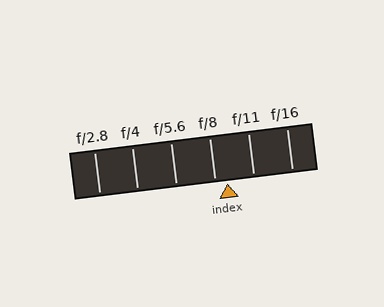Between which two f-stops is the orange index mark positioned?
The index mark is between f/8 and f/11.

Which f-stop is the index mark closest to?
The index mark is closest to f/8.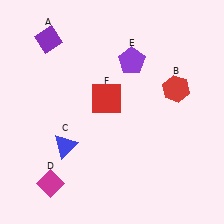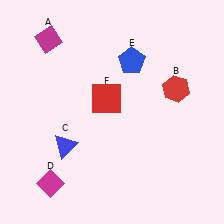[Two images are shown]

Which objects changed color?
A changed from purple to magenta. E changed from purple to blue.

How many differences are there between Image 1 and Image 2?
There are 2 differences between the two images.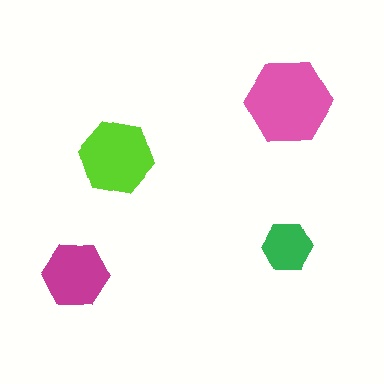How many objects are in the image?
There are 4 objects in the image.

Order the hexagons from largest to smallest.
the pink one, the lime one, the magenta one, the green one.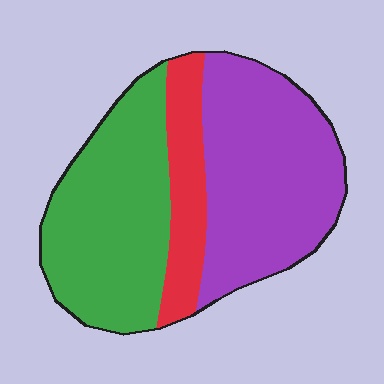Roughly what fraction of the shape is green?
Green takes up between a third and a half of the shape.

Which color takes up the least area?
Red, at roughly 15%.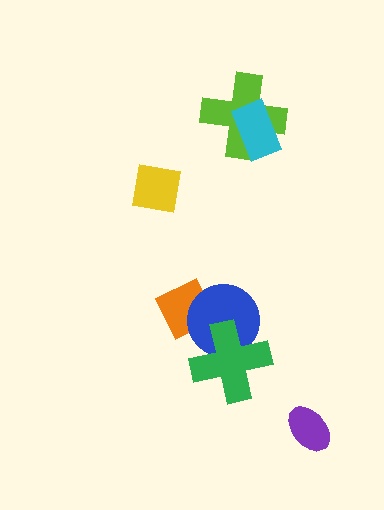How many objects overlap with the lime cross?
1 object overlaps with the lime cross.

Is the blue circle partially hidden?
Yes, it is partially covered by another shape.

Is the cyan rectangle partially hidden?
No, no other shape covers it.